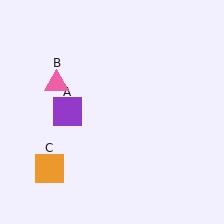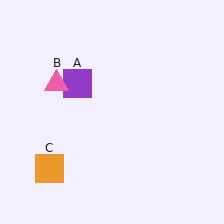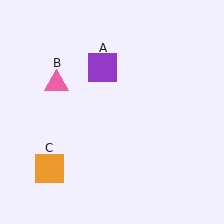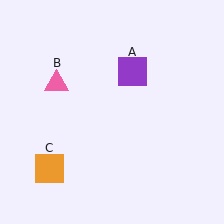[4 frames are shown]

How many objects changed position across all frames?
1 object changed position: purple square (object A).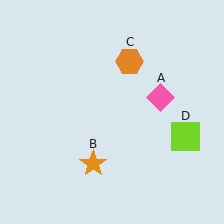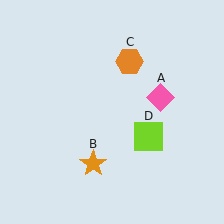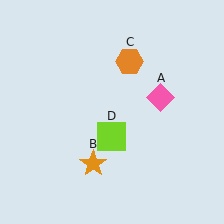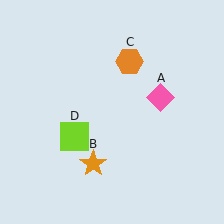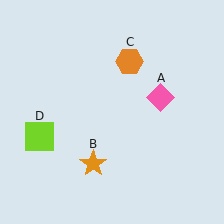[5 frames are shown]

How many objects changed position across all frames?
1 object changed position: lime square (object D).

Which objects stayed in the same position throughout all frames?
Pink diamond (object A) and orange star (object B) and orange hexagon (object C) remained stationary.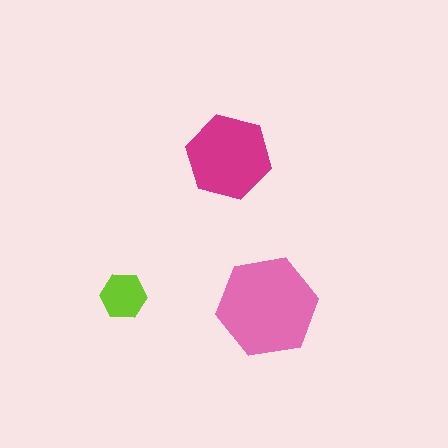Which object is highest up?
The magenta hexagon is topmost.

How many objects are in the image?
There are 3 objects in the image.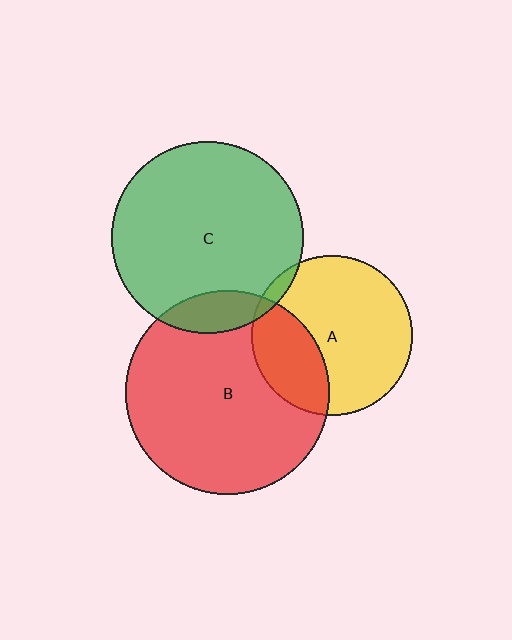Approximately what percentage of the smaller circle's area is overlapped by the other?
Approximately 10%.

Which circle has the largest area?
Circle B (red).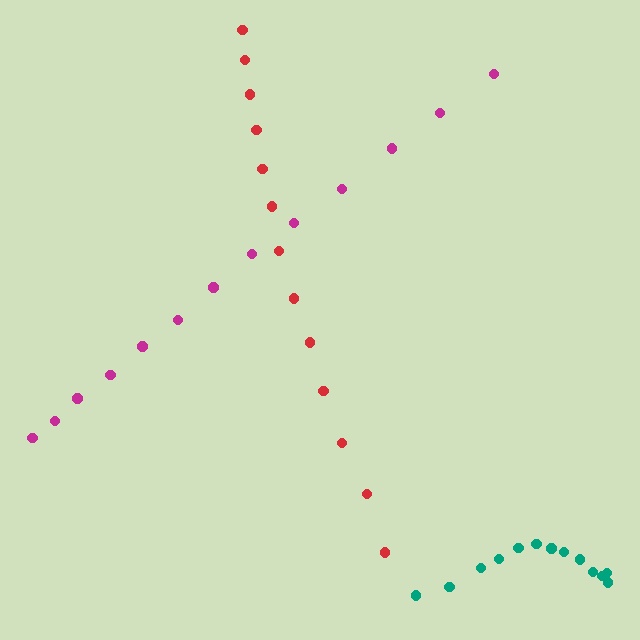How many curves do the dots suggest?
There are 3 distinct paths.